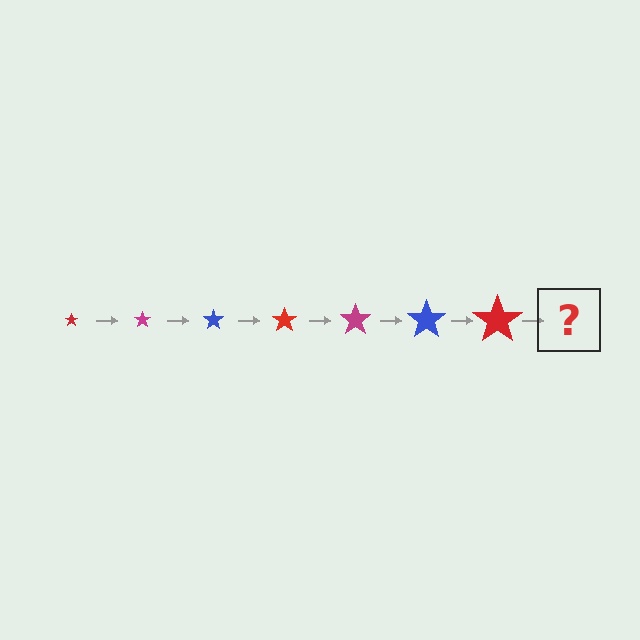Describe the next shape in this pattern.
It should be a magenta star, larger than the previous one.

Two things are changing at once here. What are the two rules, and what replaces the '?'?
The two rules are that the star grows larger each step and the color cycles through red, magenta, and blue. The '?' should be a magenta star, larger than the previous one.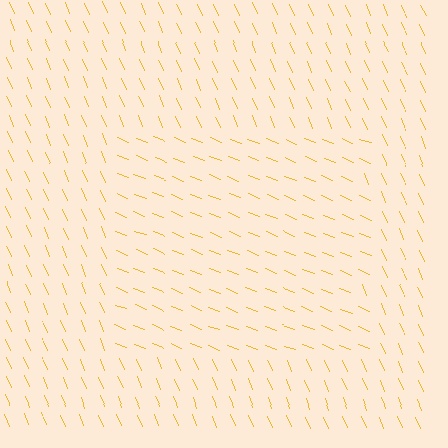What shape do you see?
I see a rectangle.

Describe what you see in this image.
The image is filled with small yellow line segments. A rectangle region in the image has lines oriented differently from the surrounding lines, creating a visible texture boundary.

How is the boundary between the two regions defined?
The boundary is defined purely by a change in line orientation (approximately 45 degrees difference). All lines are the same color and thickness.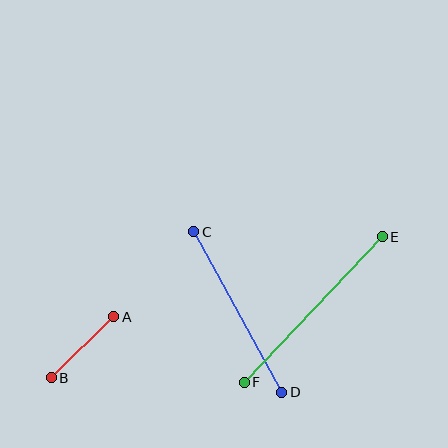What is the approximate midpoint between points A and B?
The midpoint is at approximately (82, 347) pixels.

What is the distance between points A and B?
The distance is approximately 87 pixels.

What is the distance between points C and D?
The distance is approximately 183 pixels.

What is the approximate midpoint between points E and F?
The midpoint is at approximately (313, 309) pixels.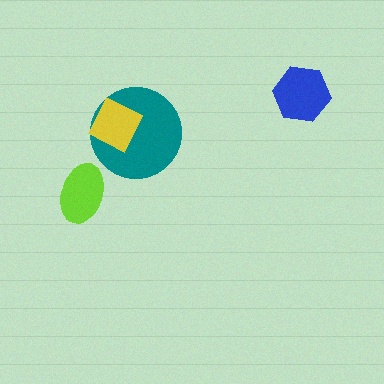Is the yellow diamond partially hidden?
No, no other shape covers it.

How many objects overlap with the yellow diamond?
1 object overlaps with the yellow diamond.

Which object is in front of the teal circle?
The yellow diamond is in front of the teal circle.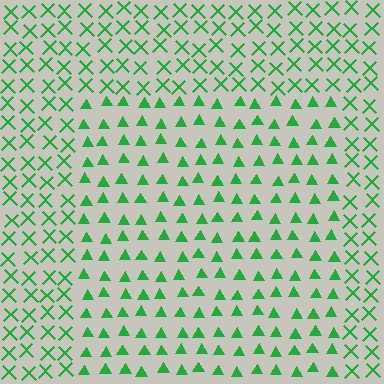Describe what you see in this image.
The image is filled with small green elements arranged in a uniform grid. A rectangle-shaped region contains triangles, while the surrounding area contains X marks. The boundary is defined purely by the change in element shape.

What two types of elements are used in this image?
The image uses triangles inside the rectangle region and X marks outside it.